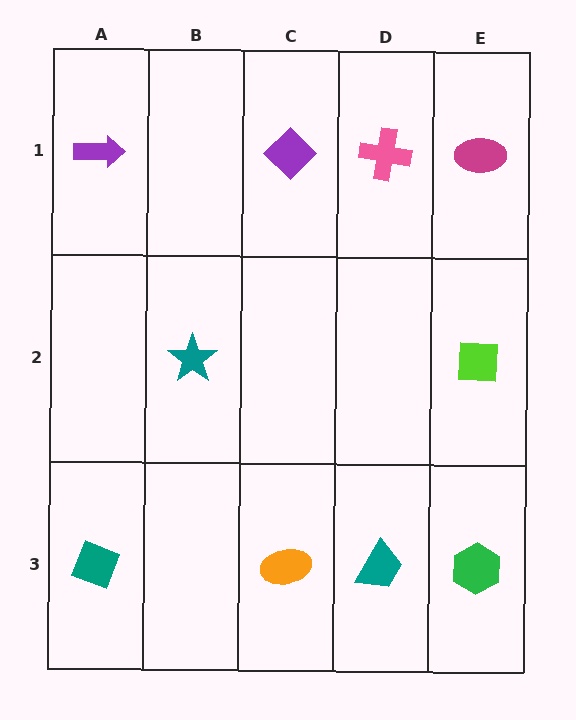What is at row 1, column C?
A purple diamond.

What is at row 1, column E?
A magenta ellipse.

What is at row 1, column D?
A pink cross.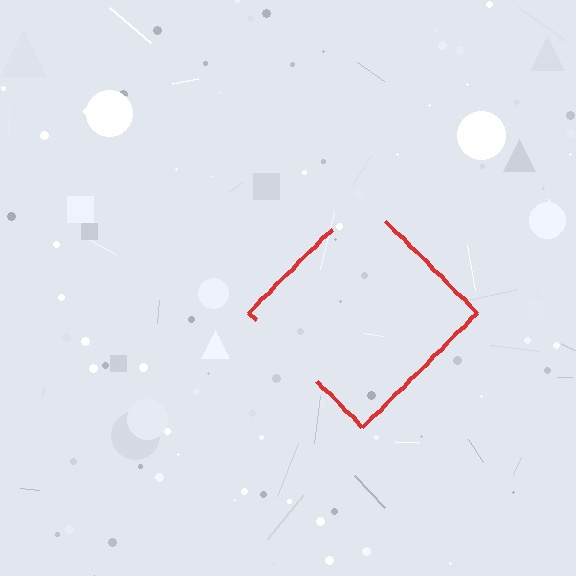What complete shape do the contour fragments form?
The contour fragments form a diamond.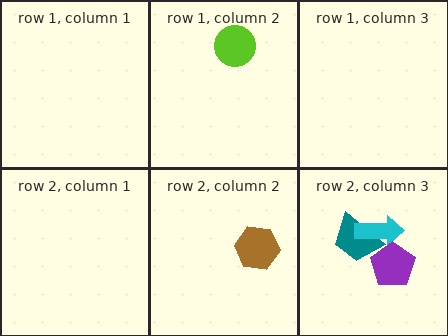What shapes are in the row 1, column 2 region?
The lime circle.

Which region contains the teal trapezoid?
The row 2, column 3 region.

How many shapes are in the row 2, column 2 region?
1.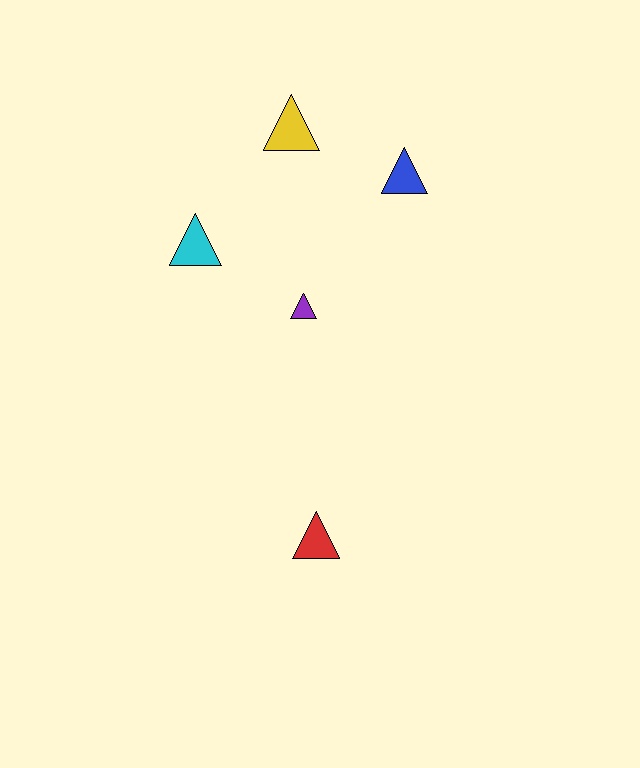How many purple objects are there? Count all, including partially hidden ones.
There is 1 purple object.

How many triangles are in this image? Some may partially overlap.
There are 5 triangles.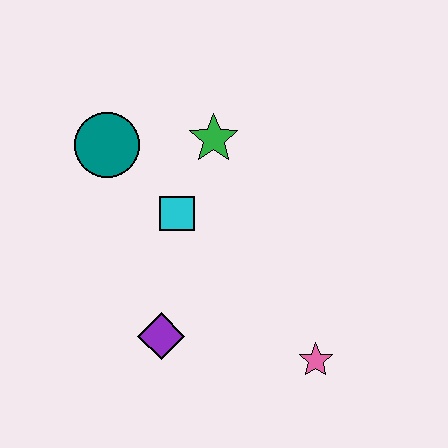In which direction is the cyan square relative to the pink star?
The cyan square is above the pink star.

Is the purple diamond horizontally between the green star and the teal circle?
Yes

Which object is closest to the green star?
The cyan square is closest to the green star.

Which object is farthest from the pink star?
The teal circle is farthest from the pink star.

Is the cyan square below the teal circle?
Yes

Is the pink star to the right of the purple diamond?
Yes